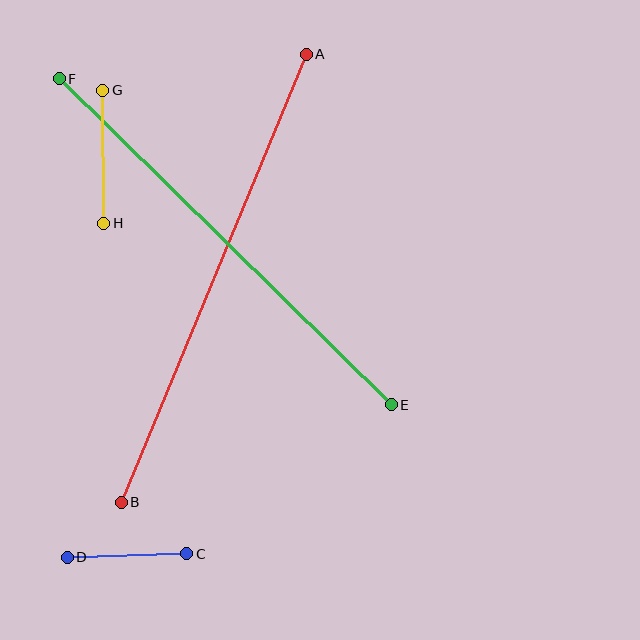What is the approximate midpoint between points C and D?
The midpoint is at approximately (127, 555) pixels.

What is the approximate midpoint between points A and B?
The midpoint is at approximately (214, 278) pixels.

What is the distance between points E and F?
The distance is approximately 465 pixels.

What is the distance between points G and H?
The distance is approximately 133 pixels.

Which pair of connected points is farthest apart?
Points A and B are farthest apart.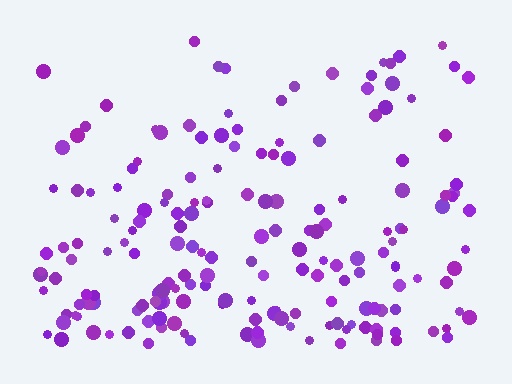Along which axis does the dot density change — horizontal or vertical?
Vertical.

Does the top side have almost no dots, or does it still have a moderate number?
Still a moderate number, just noticeably fewer than the bottom.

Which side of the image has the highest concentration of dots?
The bottom.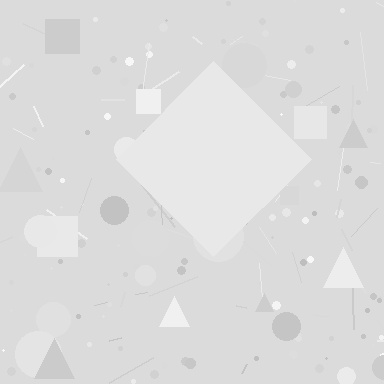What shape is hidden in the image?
A diamond is hidden in the image.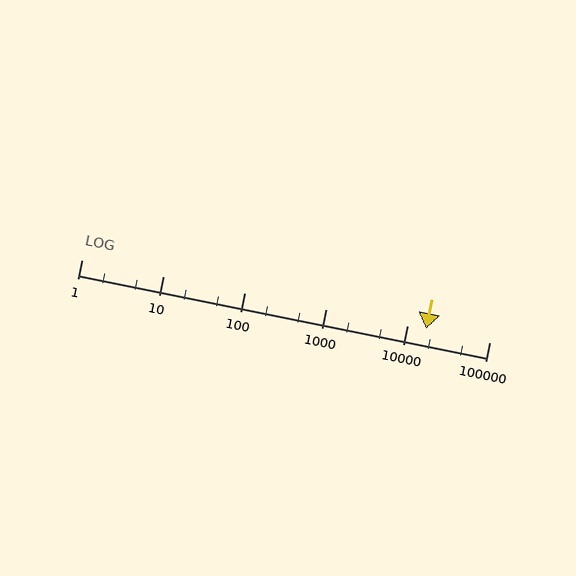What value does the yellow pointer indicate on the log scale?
The pointer indicates approximately 17000.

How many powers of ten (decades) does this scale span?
The scale spans 5 decades, from 1 to 100000.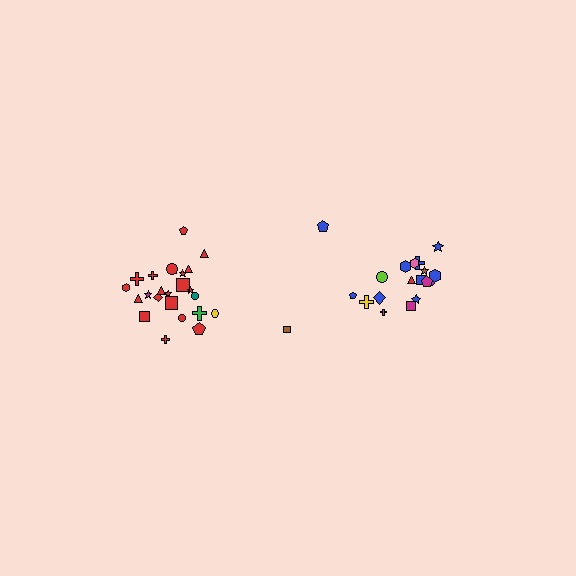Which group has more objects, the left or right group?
The left group.